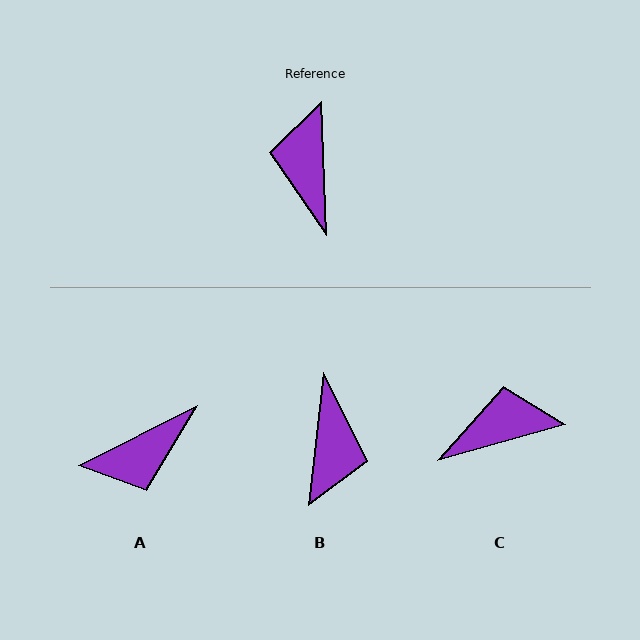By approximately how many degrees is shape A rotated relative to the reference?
Approximately 115 degrees counter-clockwise.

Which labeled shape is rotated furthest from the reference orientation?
B, about 171 degrees away.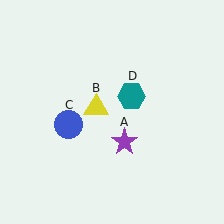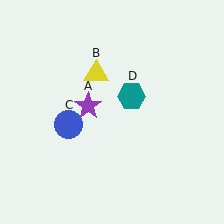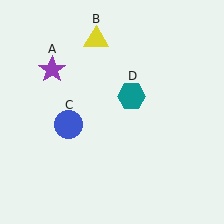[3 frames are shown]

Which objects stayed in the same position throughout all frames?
Blue circle (object C) and teal hexagon (object D) remained stationary.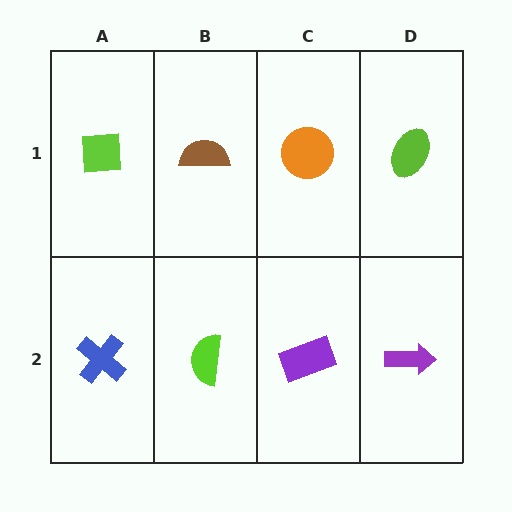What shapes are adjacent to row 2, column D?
A lime ellipse (row 1, column D), a purple rectangle (row 2, column C).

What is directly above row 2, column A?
A lime square.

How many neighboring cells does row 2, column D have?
2.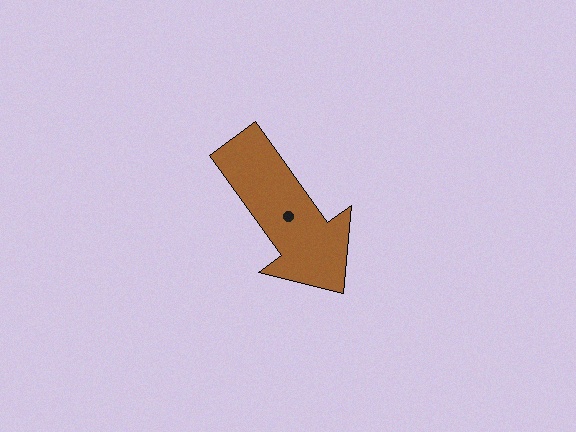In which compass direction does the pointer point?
Southeast.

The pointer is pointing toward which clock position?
Roughly 5 o'clock.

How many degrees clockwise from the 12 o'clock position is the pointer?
Approximately 144 degrees.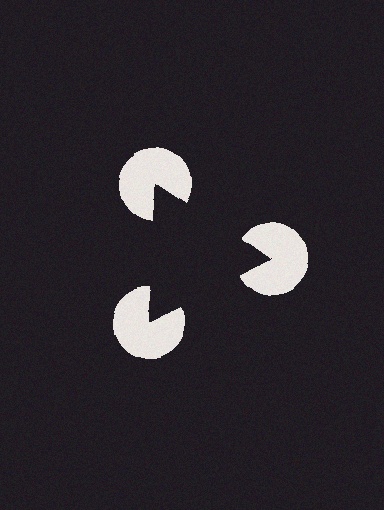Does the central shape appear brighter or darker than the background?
It typically appears slightly darker than the background, even though no actual brightness change is drawn.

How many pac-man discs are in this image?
There are 3 — one at each vertex of the illusory triangle.